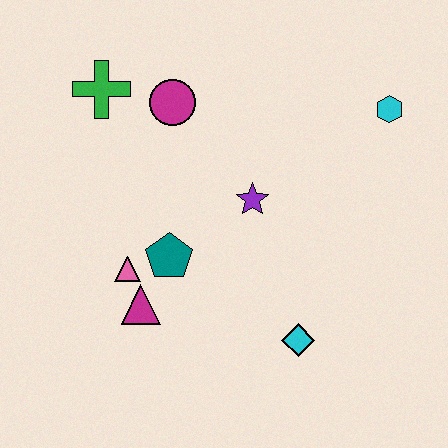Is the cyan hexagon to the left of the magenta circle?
No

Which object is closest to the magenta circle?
The green cross is closest to the magenta circle.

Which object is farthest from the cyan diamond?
The green cross is farthest from the cyan diamond.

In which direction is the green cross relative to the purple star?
The green cross is to the left of the purple star.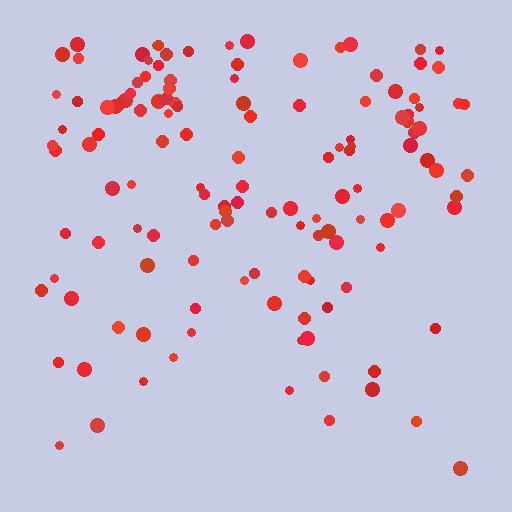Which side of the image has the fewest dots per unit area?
The bottom.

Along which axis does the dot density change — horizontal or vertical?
Vertical.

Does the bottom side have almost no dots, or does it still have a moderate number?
Still a moderate number, just noticeably fewer than the top.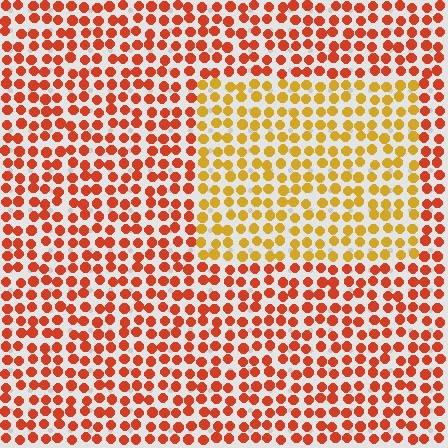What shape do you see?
I see a rectangle.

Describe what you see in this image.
The image is filled with small red elements in a uniform arrangement. A rectangle-shaped region is visible where the elements are tinted to a slightly different hue, forming a subtle color boundary.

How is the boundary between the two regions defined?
The boundary is defined purely by a slight shift in hue (about 37 degrees). Spacing, size, and orientation are identical on both sides.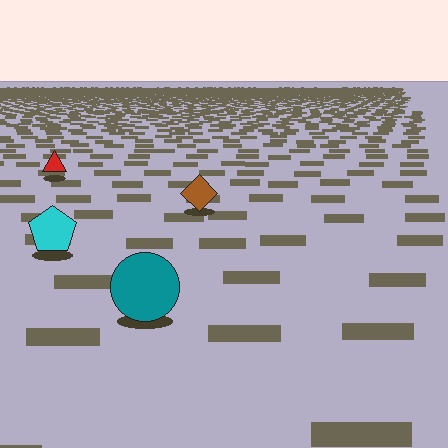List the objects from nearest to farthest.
From nearest to farthest: the teal circle, the cyan pentagon, the brown diamond, the red triangle.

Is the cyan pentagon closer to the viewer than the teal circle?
No. The teal circle is closer — you can tell from the texture gradient: the ground texture is coarser near it.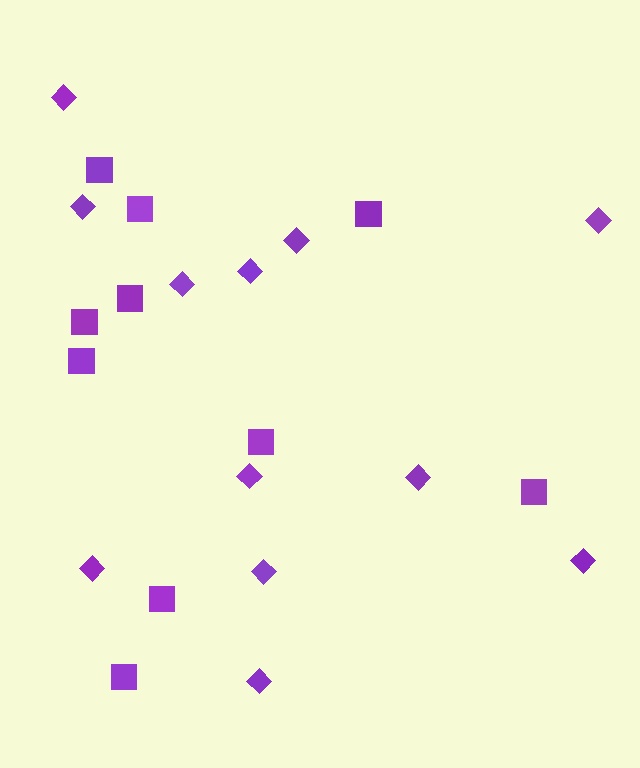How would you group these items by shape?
There are 2 groups: one group of squares (10) and one group of diamonds (12).